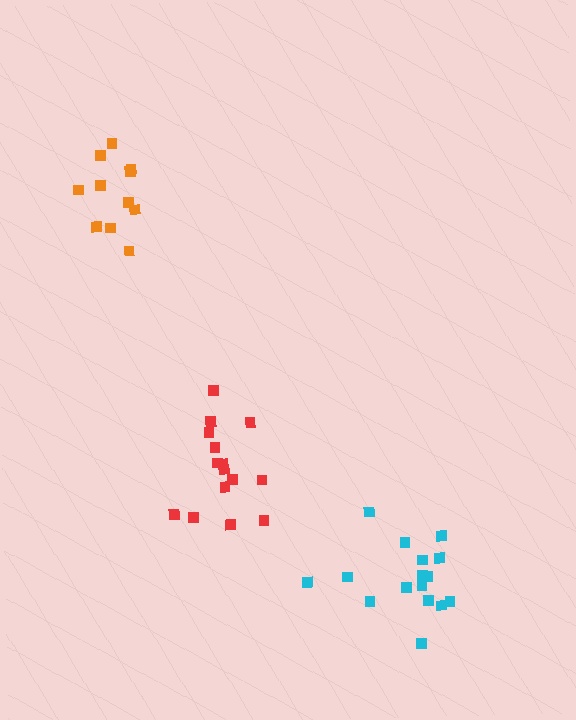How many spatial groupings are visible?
There are 3 spatial groupings.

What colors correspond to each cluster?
The clusters are colored: red, orange, cyan.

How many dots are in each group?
Group 1: 15 dots, Group 2: 11 dots, Group 3: 16 dots (42 total).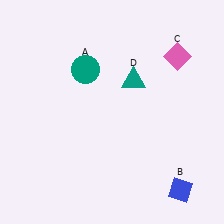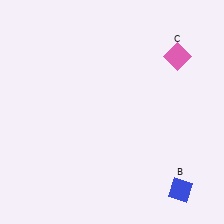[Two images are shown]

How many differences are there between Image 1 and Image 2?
There are 2 differences between the two images.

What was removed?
The teal circle (A), the teal triangle (D) were removed in Image 2.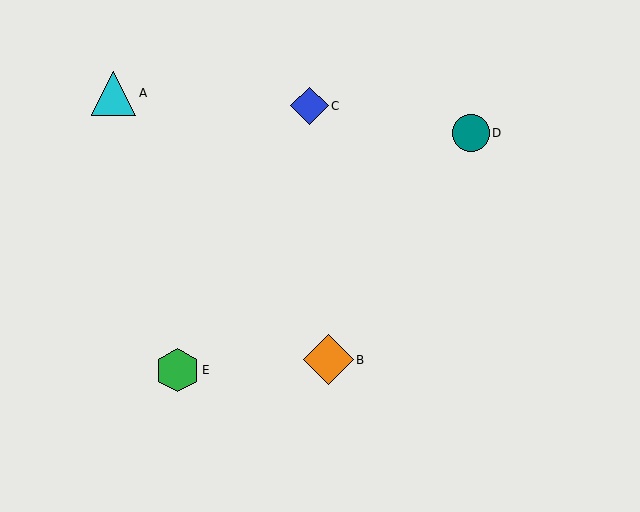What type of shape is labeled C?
Shape C is a blue diamond.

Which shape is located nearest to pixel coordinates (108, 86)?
The cyan triangle (labeled A) at (114, 93) is nearest to that location.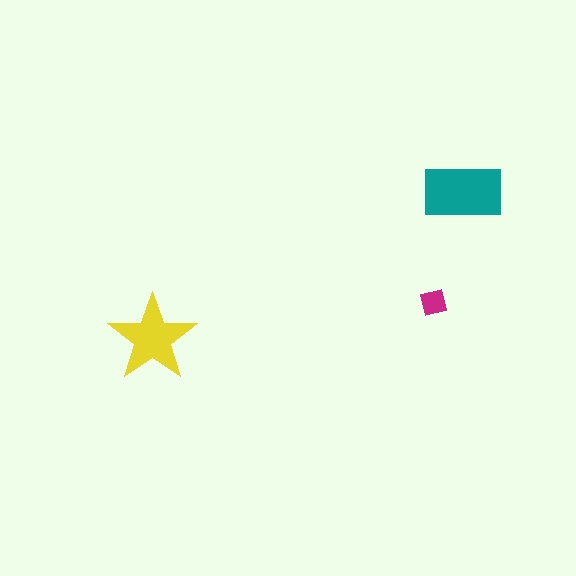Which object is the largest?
The teal rectangle.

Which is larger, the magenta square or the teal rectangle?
The teal rectangle.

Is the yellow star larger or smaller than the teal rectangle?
Smaller.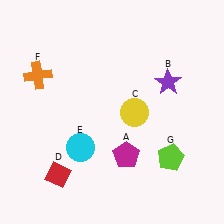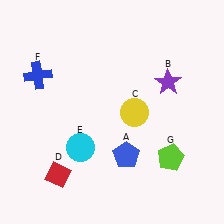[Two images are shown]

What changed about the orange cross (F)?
In Image 1, F is orange. In Image 2, it changed to blue.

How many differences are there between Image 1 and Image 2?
There are 2 differences between the two images.